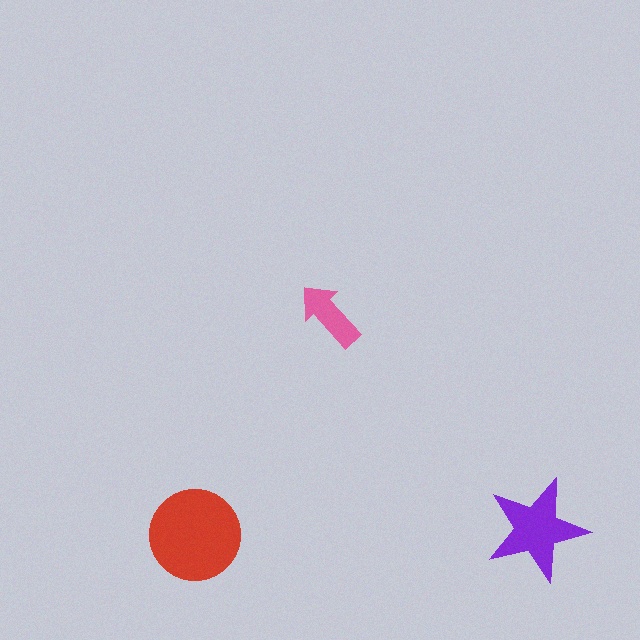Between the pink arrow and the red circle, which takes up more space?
The red circle.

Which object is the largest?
The red circle.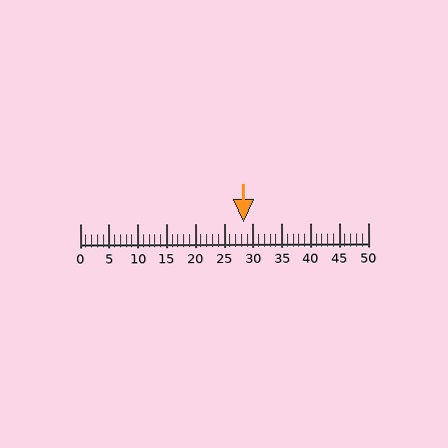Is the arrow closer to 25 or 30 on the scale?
The arrow is closer to 30.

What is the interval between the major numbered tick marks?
The major tick marks are spaced 5 units apart.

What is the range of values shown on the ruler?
The ruler shows values from 0 to 50.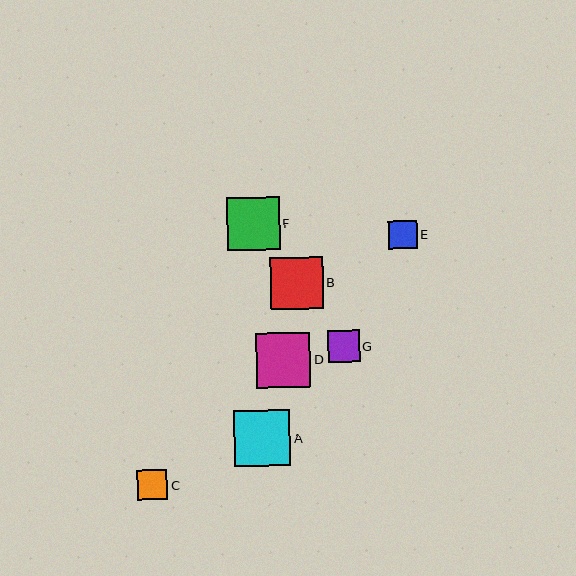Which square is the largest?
Square A is the largest with a size of approximately 57 pixels.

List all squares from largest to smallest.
From largest to smallest: A, D, F, B, G, C, E.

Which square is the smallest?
Square E is the smallest with a size of approximately 28 pixels.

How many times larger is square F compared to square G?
Square F is approximately 1.7 times the size of square G.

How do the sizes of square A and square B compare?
Square A and square B are approximately the same size.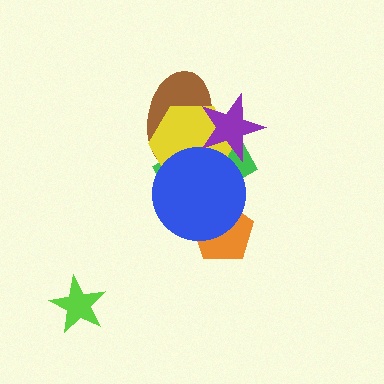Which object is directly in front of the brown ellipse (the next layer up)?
The yellow hexagon is directly in front of the brown ellipse.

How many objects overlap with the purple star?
3 objects overlap with the purple star.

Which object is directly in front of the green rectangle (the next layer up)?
The orange pentagon is directly in front of the green rectangle.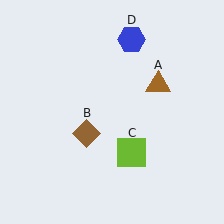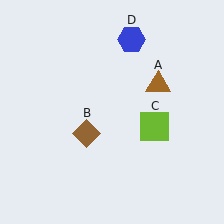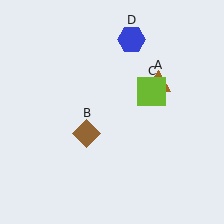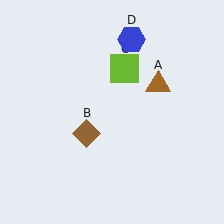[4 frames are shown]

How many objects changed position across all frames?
1 object changed position: lime square (object C).